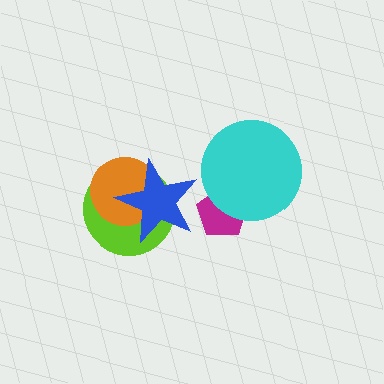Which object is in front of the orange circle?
The blue star is in front of the orange circle.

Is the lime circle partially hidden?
Yes, it is partially covered by another shape.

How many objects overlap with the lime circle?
2 objects overlap with the lime circle.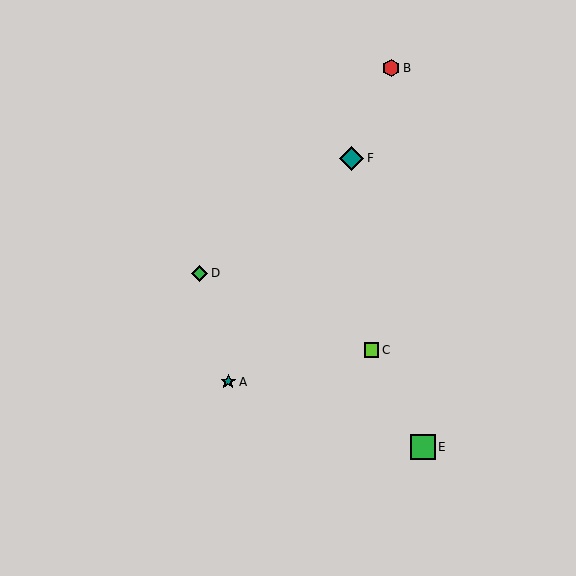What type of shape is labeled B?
Shape B is a red hexagon.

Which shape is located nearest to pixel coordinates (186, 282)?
The green diamond (labeled D) at (200, 273) is nearest to that location.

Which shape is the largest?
The green square (labeled E) is the largest.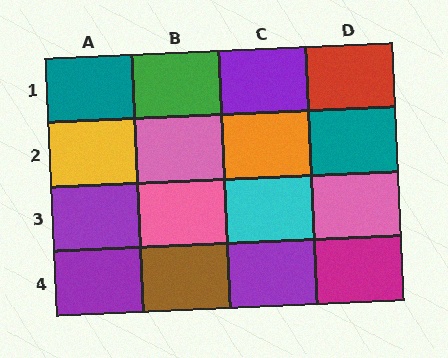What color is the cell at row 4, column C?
Purple.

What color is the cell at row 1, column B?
Green.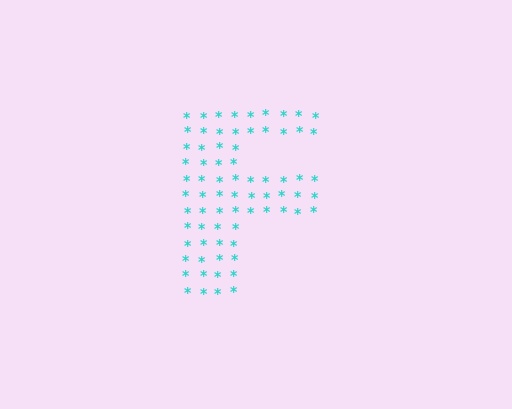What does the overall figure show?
The overall figure shows the letter F.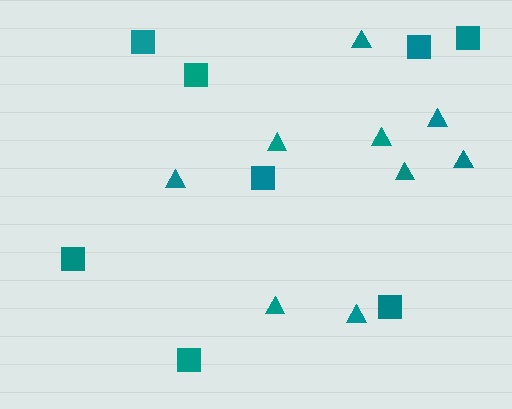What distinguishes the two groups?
There are 2 groups: one group of triangles (9) and one group of squares (8).